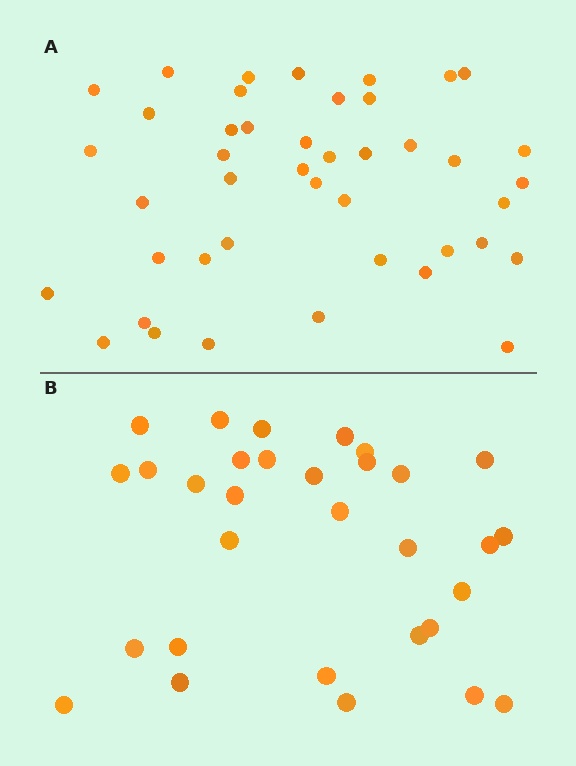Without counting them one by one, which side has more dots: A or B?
Region A (the top region) has more dots.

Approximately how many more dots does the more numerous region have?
Region A has roughly 12 or so more dots than region B.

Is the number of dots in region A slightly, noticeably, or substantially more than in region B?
Region A has noticeably more, but not dramatically so. The ratio is roughly 1.4 to 1.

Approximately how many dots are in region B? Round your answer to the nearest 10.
About 30 dots. (The exact count is 31, which rounds to 30.)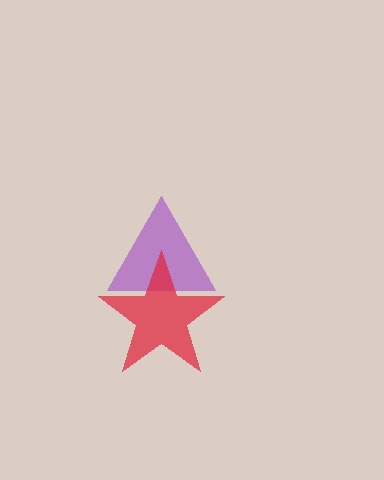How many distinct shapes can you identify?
There are 2 distinct shapes: a purple triangle, a red star.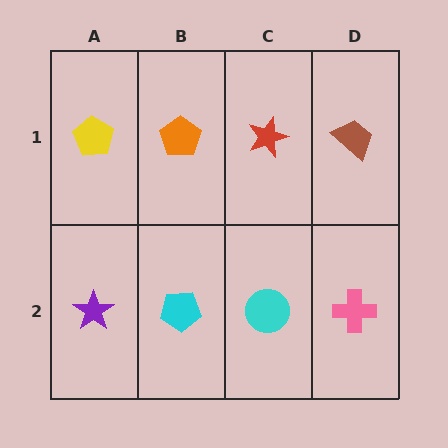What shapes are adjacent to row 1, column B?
A cyan pentagon (row 2, column B), a yellow pentagon (row 1, column A), a red star (row 1, column C).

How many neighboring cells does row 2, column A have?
2.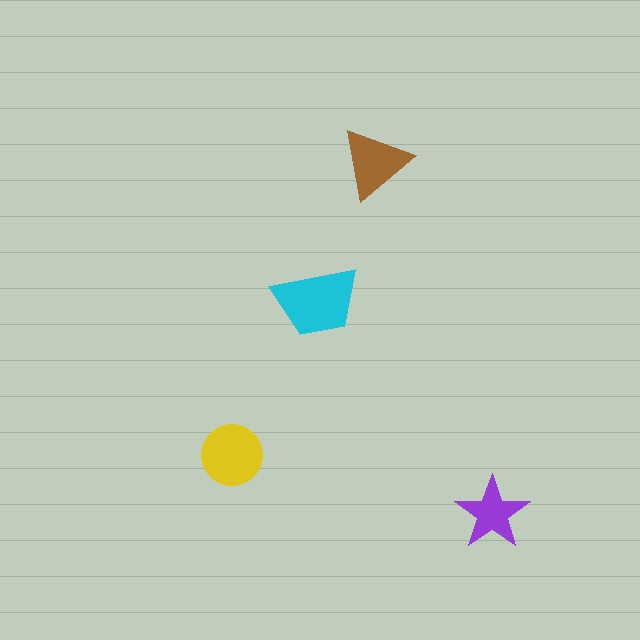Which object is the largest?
The cyan trapezoid.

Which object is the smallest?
The purple star.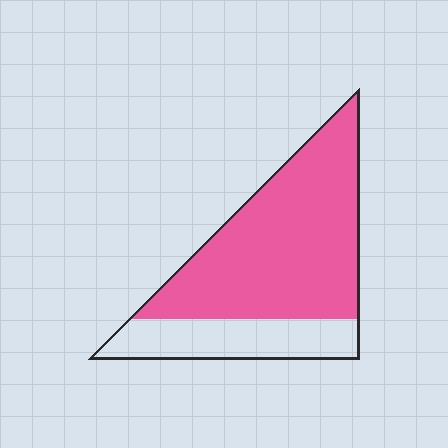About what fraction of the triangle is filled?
About three quarters (3/4).